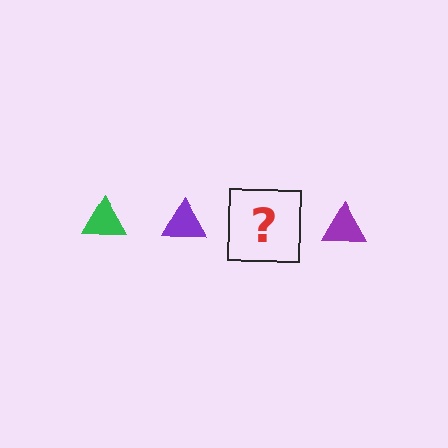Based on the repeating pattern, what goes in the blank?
The blank should be a green triangle.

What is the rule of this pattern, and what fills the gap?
The rule is that the pattern cycles through green, purple triangles. The gap should be filled with a green triangle.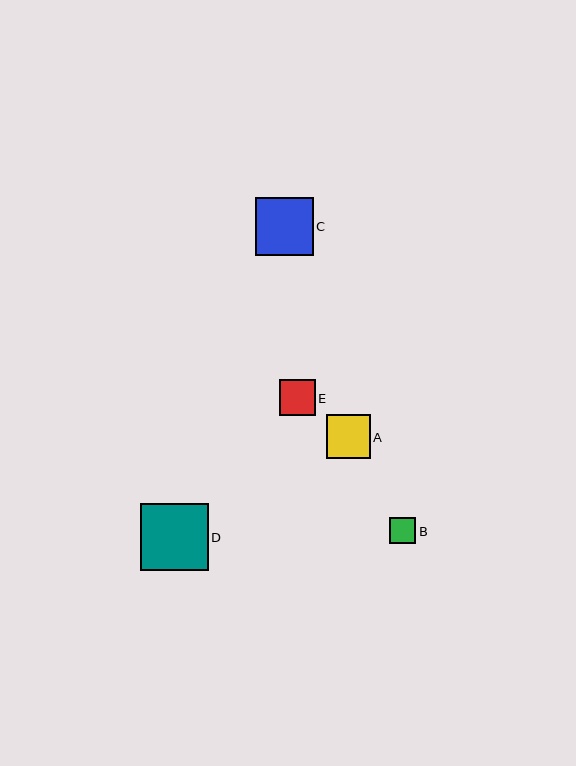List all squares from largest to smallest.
From largest to smallest: D, C, A, E, B.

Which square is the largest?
Square D is the largest with a size of approximately 68 pixels.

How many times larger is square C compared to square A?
Square C is approximately 1.3 times the size of square A.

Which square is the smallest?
Square B is the smallest with a size of approximately 26 pixels.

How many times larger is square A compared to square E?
Square A is approximately 1.2 times the size of square E.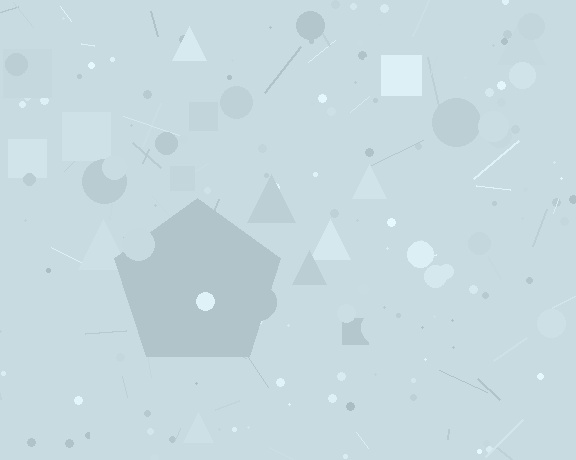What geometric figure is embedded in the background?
A pentagon is embedded in the background.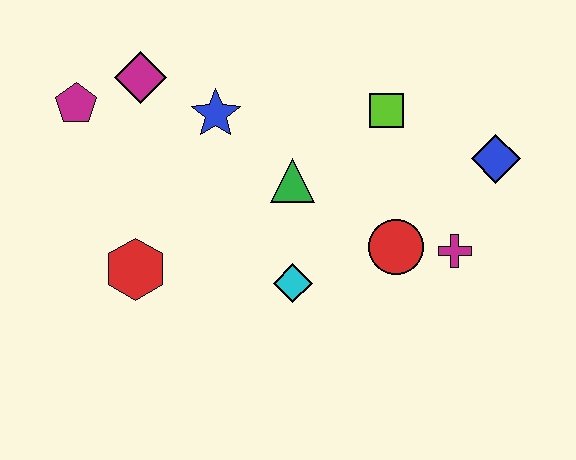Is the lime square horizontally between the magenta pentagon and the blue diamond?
Yes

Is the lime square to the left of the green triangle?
No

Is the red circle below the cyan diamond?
No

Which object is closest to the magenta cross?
The red circle is closest to the magenta cross.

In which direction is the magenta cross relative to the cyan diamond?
The magenta cross is to the right of the cyan diamond.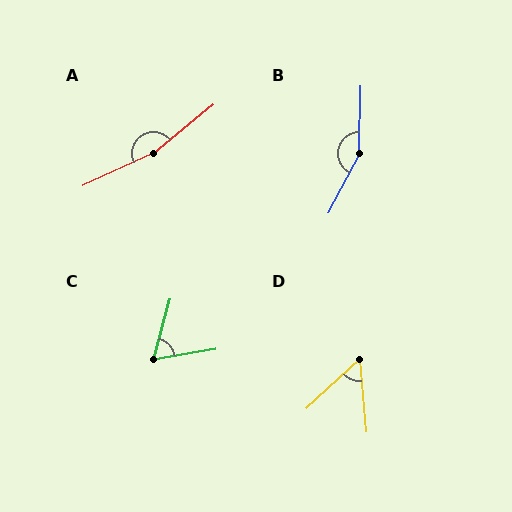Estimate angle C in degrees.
Approximately 65 degrees.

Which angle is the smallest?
D, at approximately 52 degrees.